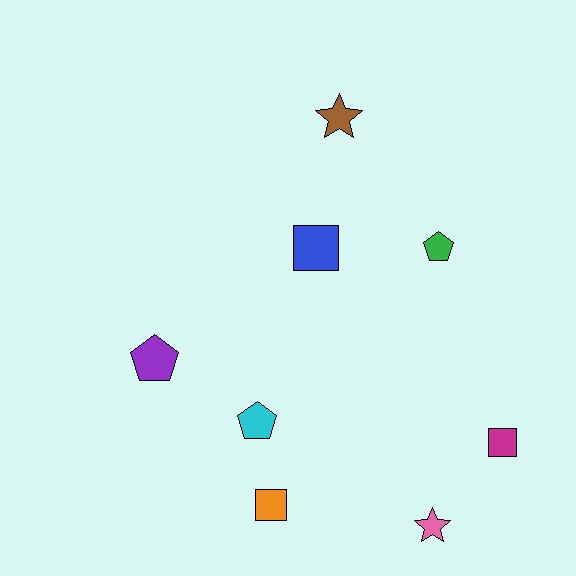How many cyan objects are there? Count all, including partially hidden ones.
There is 1 cyan object.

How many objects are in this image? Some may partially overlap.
There are 8 objects.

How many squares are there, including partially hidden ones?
There are 3 squares.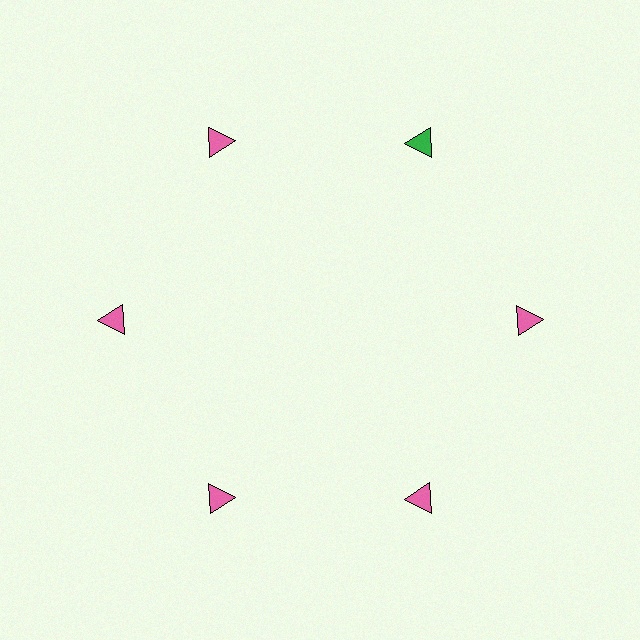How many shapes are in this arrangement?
There are 6 shapes arranged in a ring pattern.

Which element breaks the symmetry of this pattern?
The green triangle at roughly the 1 o'clock position breaks the symmetry. All other shapes are pink triangles.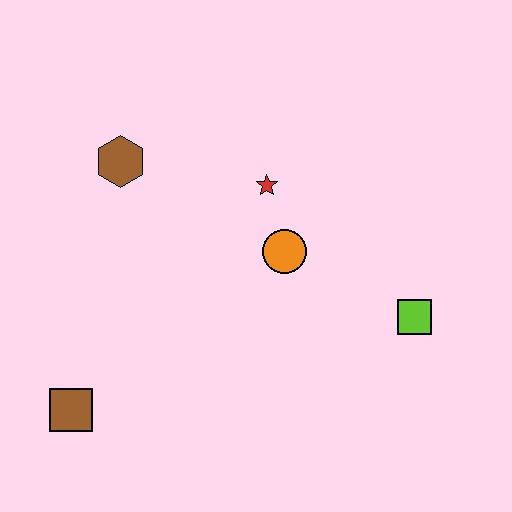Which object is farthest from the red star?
The brown square is farthest from the red star.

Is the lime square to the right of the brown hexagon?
Yes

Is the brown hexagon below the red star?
No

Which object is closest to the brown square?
The brown hexagon is closest to the brown square.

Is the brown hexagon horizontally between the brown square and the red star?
Yes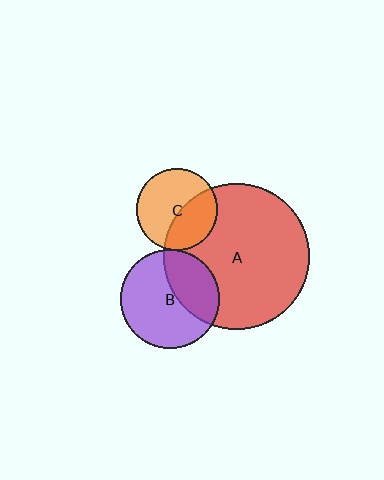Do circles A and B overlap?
Yes.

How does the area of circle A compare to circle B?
Approximately 2.2 times.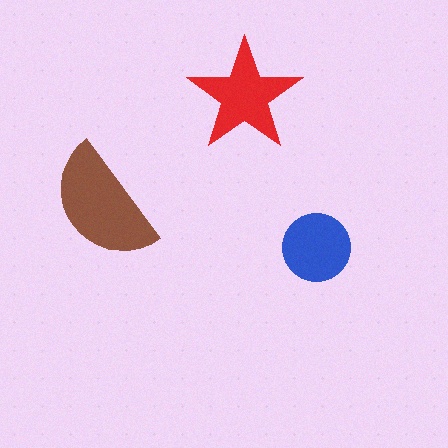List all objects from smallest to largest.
The blue circle, the red star, the brown semicircle.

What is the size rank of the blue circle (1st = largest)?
3rd.